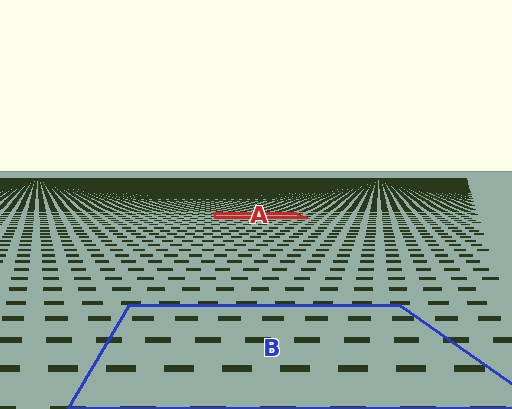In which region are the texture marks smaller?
The texture marks are smaller in region A, because it is farther away.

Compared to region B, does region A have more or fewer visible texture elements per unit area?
Region A has more texture elements per unit area — they are packed more densely because it is farther away.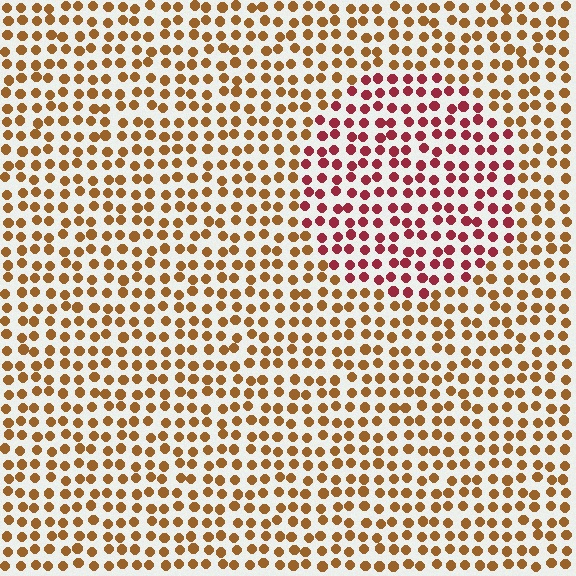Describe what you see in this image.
The image is filled with small brown elements in a uniform arrangement. A circle-shaped region is visible where the elements are tinted to a slightly different hue, forming a subtle color boundary.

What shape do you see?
I see a circle.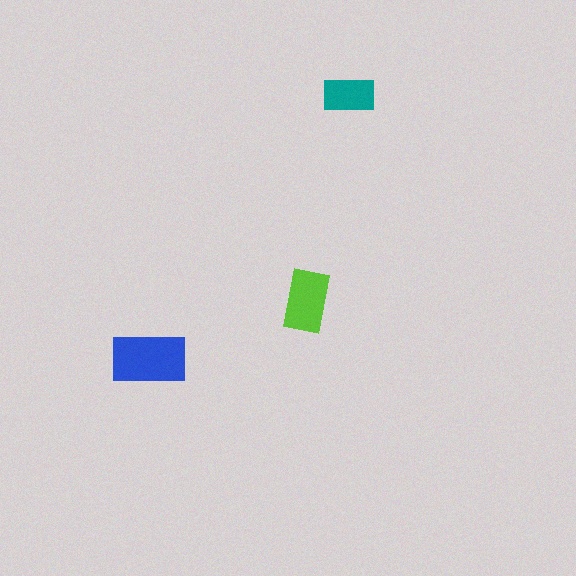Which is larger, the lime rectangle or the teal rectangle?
The lime one.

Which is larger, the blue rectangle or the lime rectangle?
The blue one.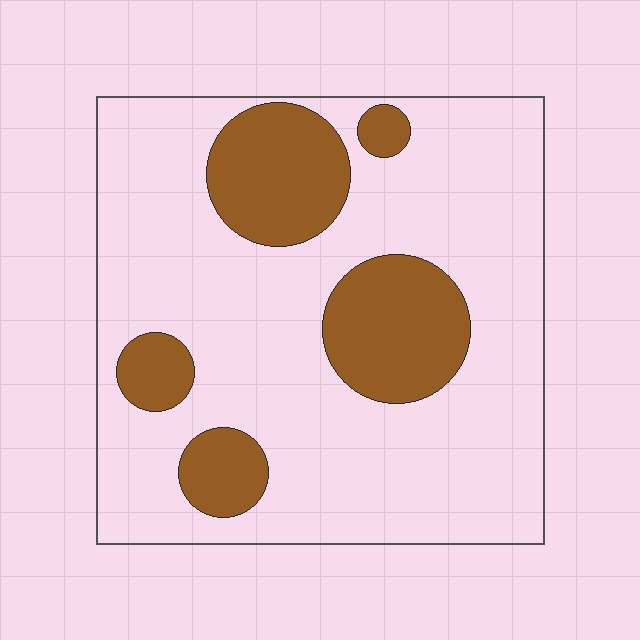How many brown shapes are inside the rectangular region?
5.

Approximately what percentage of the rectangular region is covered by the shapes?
Approximately 25%.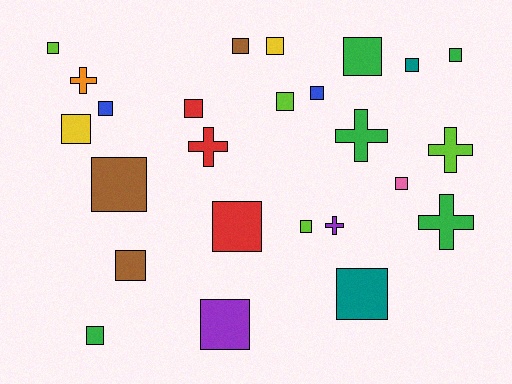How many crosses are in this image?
There are 6 crosses.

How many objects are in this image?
There are 25 objects.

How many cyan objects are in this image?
There are no cyan objects.